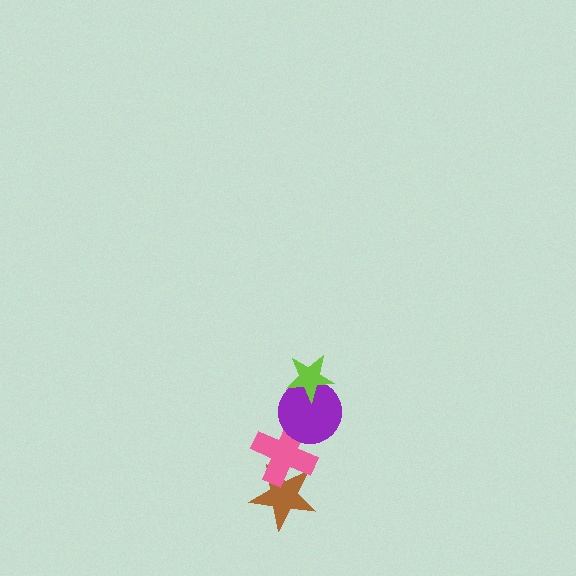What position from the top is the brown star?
The brown star is 4th from the top.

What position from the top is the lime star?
The lime star is 1st from the top.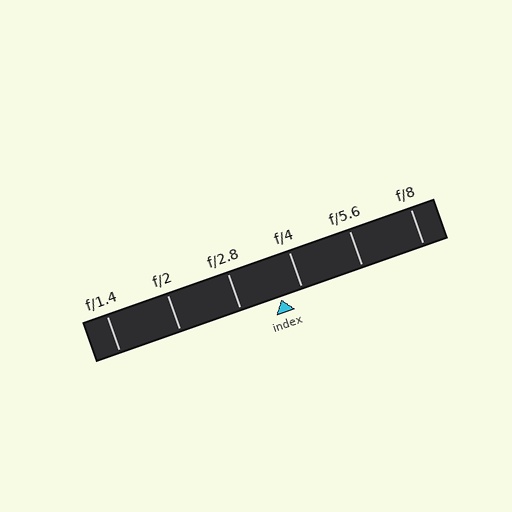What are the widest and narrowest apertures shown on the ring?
The widest aperture shown is f/1.4 and the narrowest is f/8.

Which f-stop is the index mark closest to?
The index mark is closest to f/4.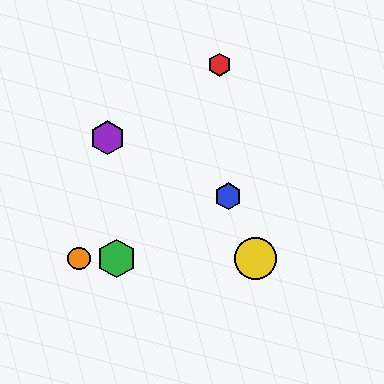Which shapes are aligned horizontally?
The green hexagon, the yellow circle, the orange circle are aligned horizontally.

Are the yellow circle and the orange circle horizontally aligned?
Yes, both are at y≈258.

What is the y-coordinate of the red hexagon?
The red hexagon is at y≈65.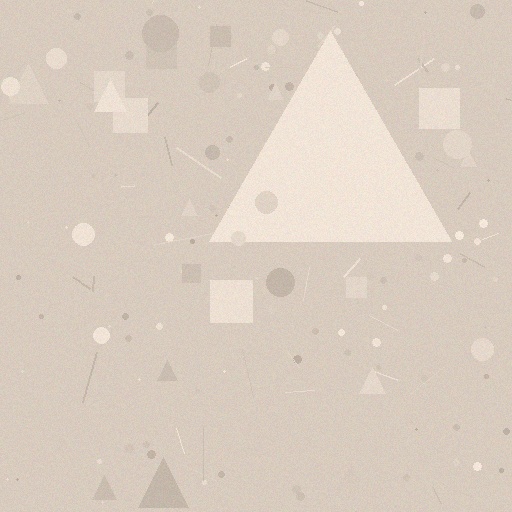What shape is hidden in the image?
A triangle is hidden in the image.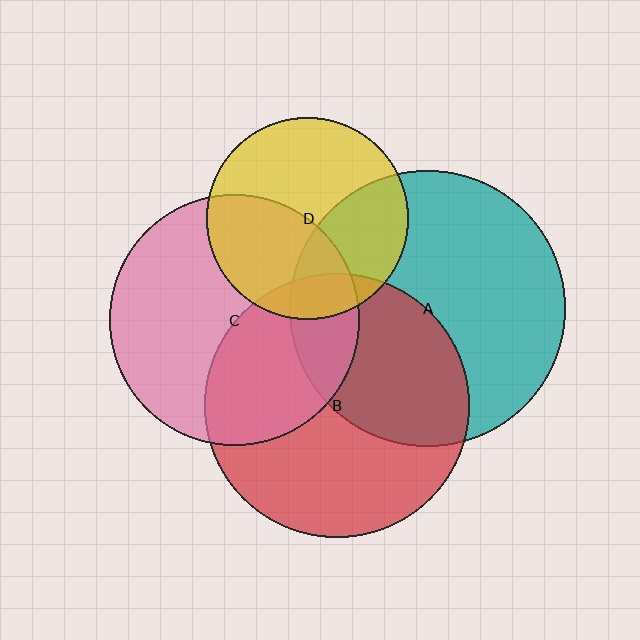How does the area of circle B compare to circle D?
Approximately 1.7 times.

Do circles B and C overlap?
Yes.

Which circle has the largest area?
Circle A (teal).